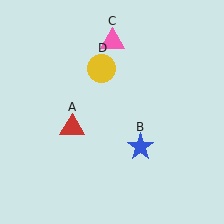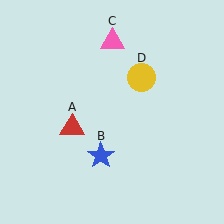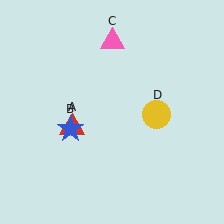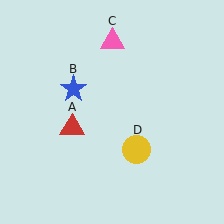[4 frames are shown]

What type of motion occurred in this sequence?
The blue star (object B), yellow circle (object D) rotated clockwise around the center of the scene.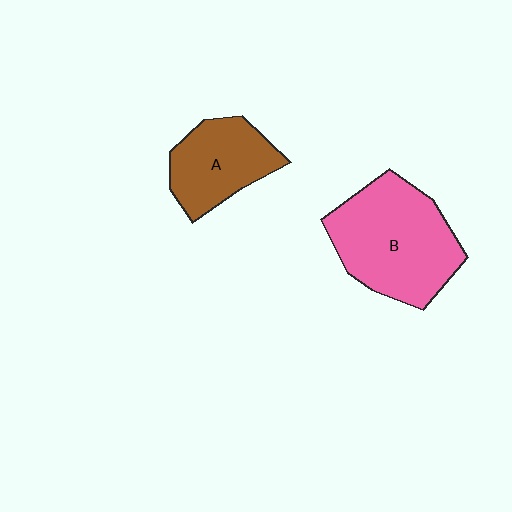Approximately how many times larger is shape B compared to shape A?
Approximately 1.6 times.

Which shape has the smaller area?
Shape A (brown).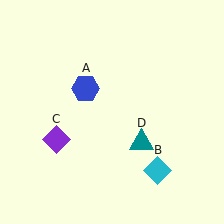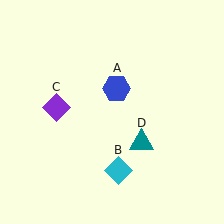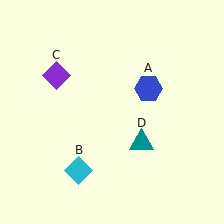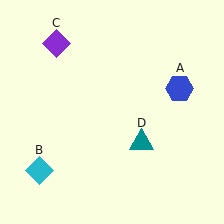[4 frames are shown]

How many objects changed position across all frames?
3 objects changed position: blue hexagon (object A), cyan diamond (object B), purple diamond (object C).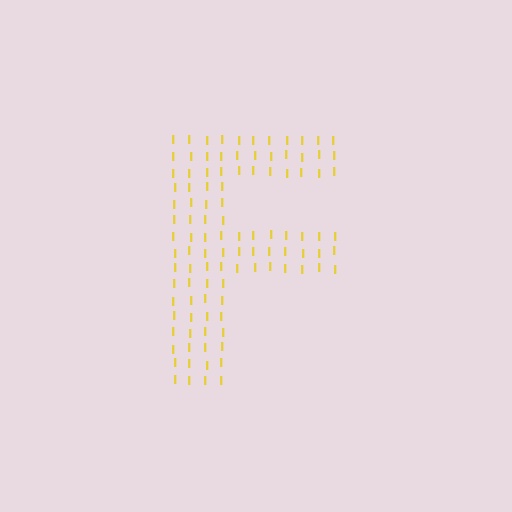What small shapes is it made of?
It is made of small letter I's.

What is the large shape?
The large shape is the letter F.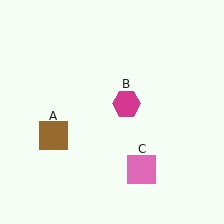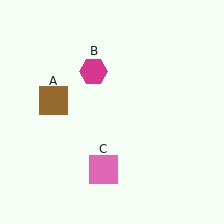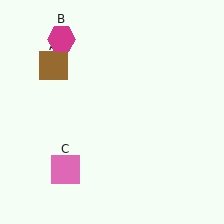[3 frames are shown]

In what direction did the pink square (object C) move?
The pink square (object C) moved left.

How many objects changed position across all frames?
3 objects changed position: brown square (object A), magenta hexagon (object B), pink square (object C).